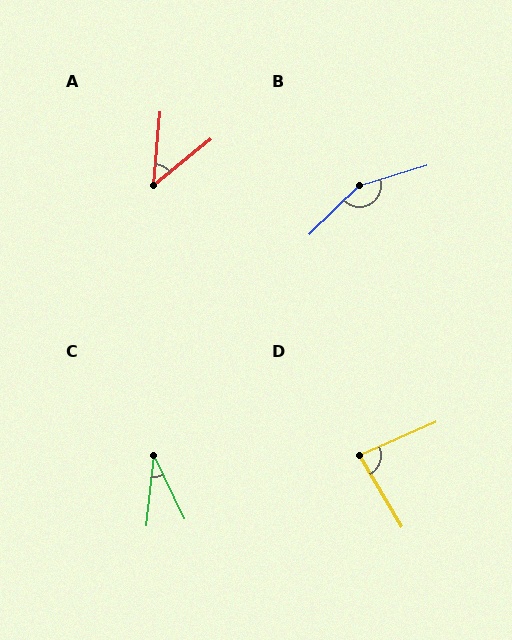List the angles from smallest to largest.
C (32°), A (46°), D (83°), B (153°).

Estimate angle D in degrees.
Approximately 83 degrees.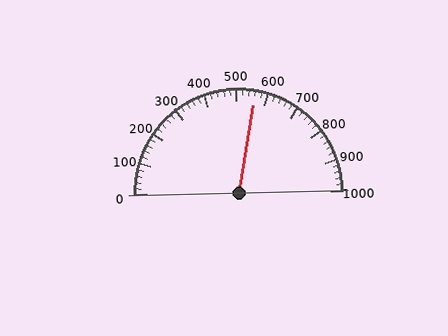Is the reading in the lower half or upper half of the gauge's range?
The reading is in the upper half of the range (0 to 1000).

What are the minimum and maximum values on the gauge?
The gauge ranges from 0 to 1000.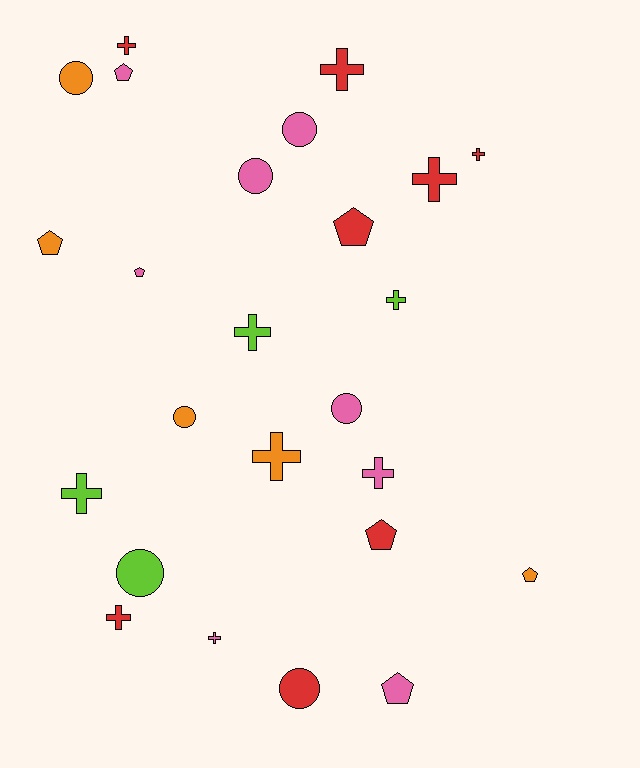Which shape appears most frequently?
Cross, with 11 objects.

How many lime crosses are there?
There are 3 lime crosses.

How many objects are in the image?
There are 25 objects.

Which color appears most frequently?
Pink, with 8 objects.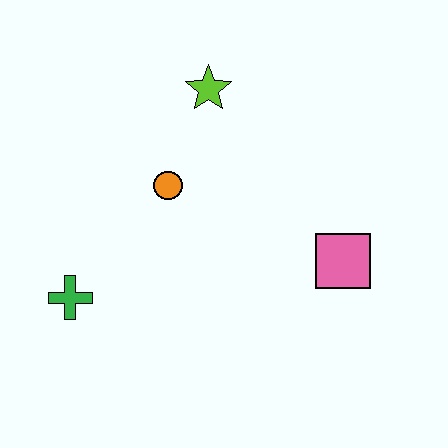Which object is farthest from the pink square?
The green cross is farthest from the pink square.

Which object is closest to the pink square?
The orange circle is closest to the pink square.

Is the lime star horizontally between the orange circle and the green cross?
No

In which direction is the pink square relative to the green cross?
The pink square is to the right of the green cross.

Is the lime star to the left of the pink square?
Yes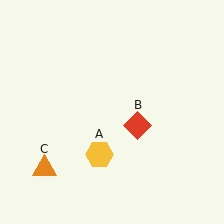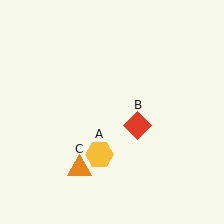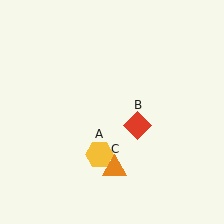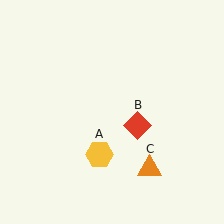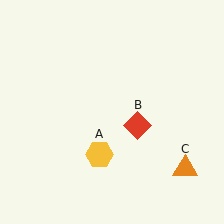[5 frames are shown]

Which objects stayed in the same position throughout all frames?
Yellow hexagon (object A) and red diamond (object B) remained stationary.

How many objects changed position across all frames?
1 object changed position: orange triangle (object C).